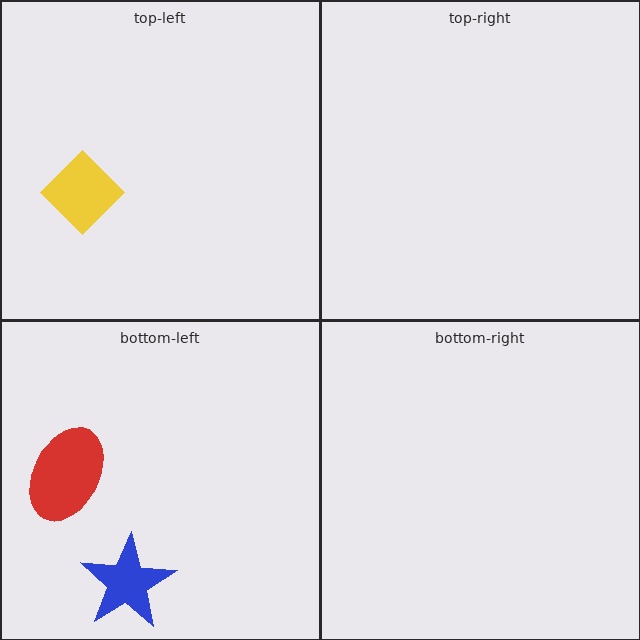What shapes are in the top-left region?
The yellow diamond.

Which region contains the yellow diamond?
The top-left region.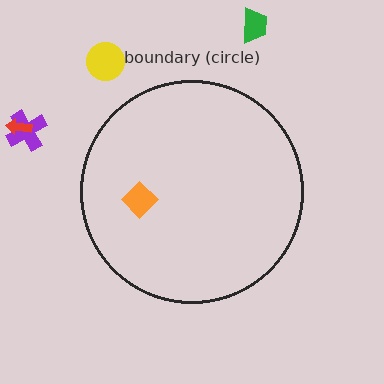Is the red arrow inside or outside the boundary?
Outside.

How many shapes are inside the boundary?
1 inside, 4 outside.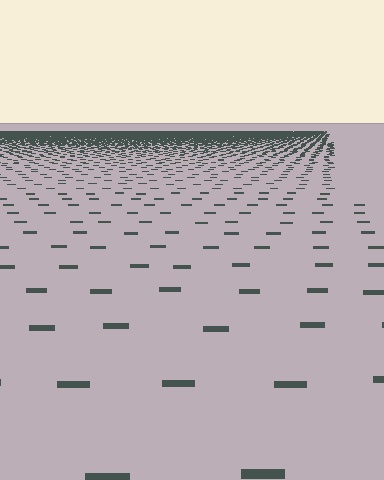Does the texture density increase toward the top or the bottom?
Density increases toward the top.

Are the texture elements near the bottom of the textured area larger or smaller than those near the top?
Larger. Near the bottom, elements are closer to the viewer and appear at a bigger on-screen size.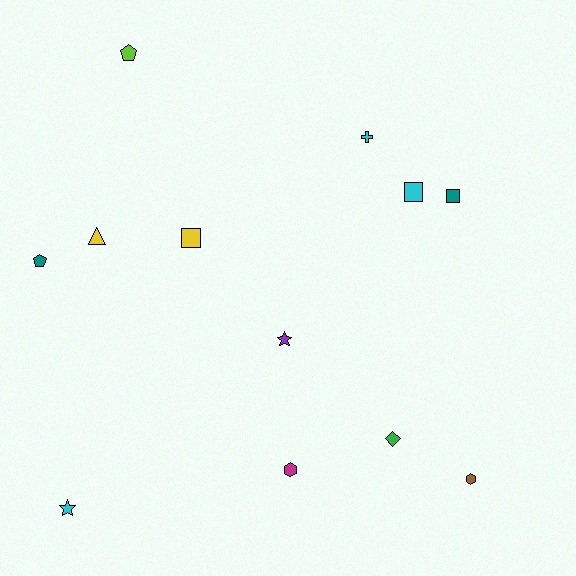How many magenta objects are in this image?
There is 1 magenta object.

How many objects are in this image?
There are 12 objects.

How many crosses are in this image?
There is 1 cross.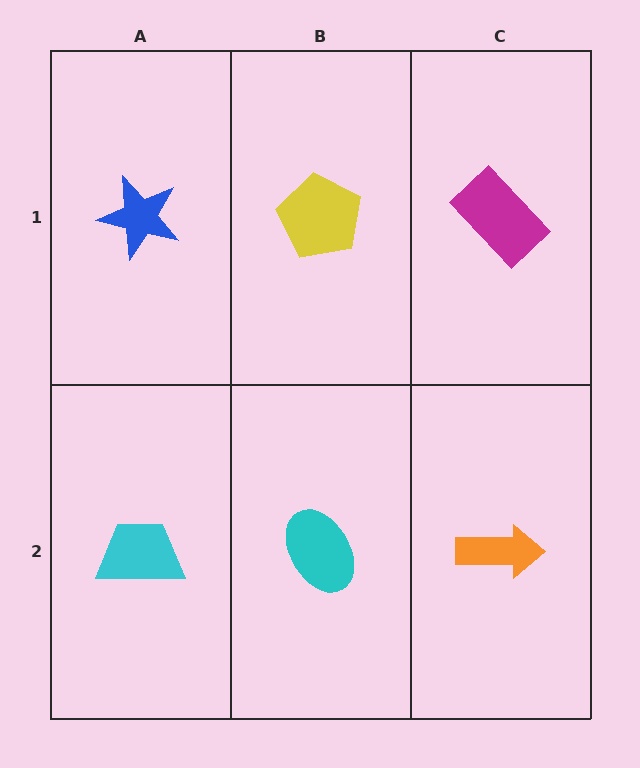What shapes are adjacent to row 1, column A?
A cyan trapezoid (row 2, column A), a yellow pentagon (row 1, column B).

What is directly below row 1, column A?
A cyan trapezoid.